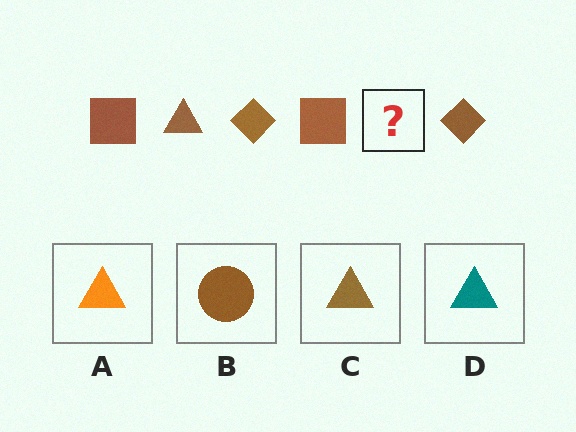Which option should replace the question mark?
Option C.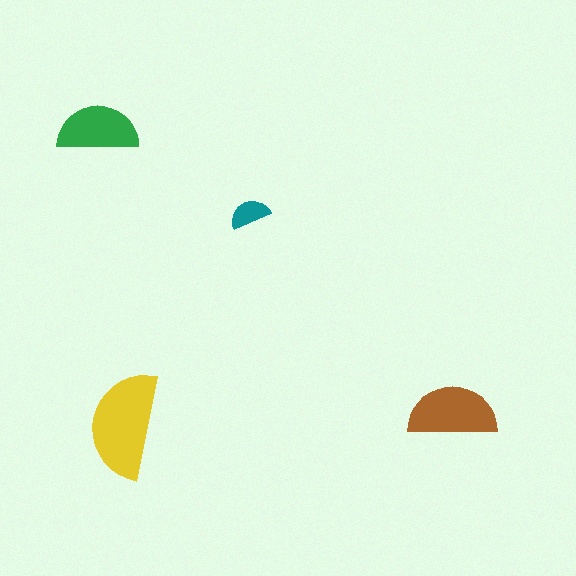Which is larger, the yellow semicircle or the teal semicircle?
The yellow one.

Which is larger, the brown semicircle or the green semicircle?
The brown one.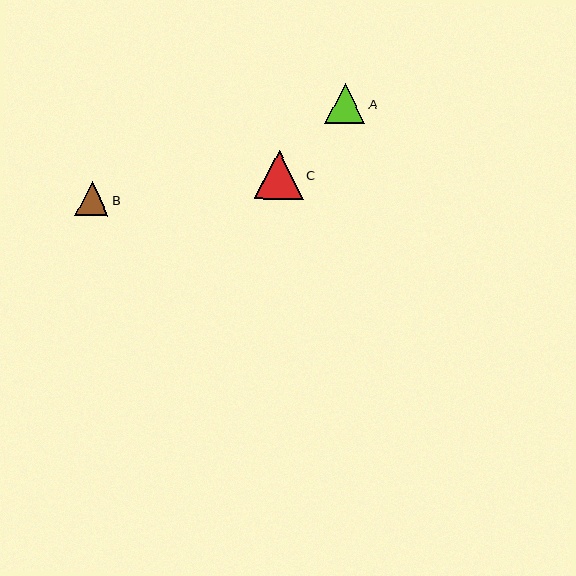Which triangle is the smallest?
Triangle B is the smallest with a size of approximately 33 pixels.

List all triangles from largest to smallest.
From largest to smallest: C, A, B.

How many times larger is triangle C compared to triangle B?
Triangle C is approximately 1.5 times the size of triangle B.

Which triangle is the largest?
Triangle C is the largest with a size of approximately 49 pixels.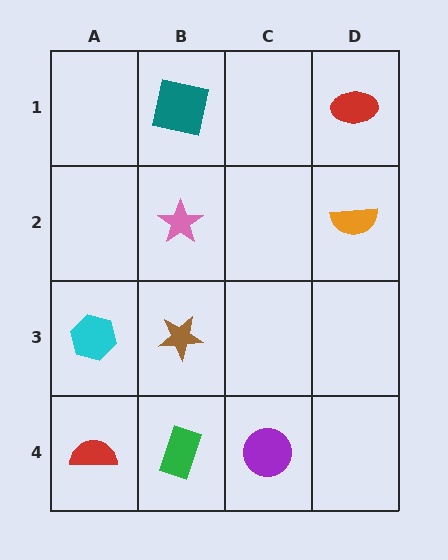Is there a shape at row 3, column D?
No, that cell is empty.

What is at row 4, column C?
A purple circle.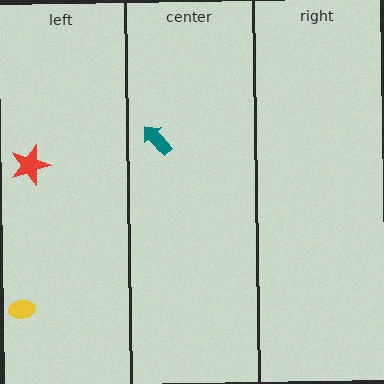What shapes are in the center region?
The teal arrow.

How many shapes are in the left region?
2.